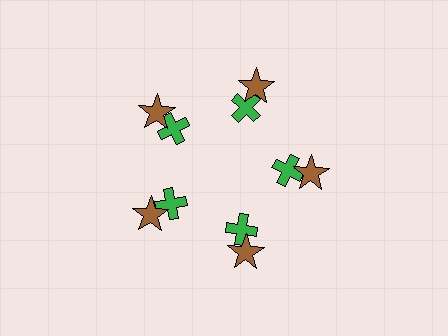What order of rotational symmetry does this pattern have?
This pattern has 5-fold rotational symmetry.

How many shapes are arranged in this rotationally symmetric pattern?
There are 10 shapes, arranged in 5 groups of 2.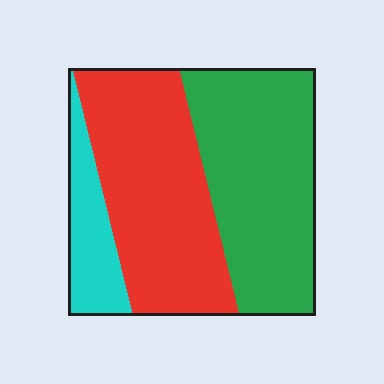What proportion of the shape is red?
Red covers 43% of the shape.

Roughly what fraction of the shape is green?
Green covers roughly 45% of the shape.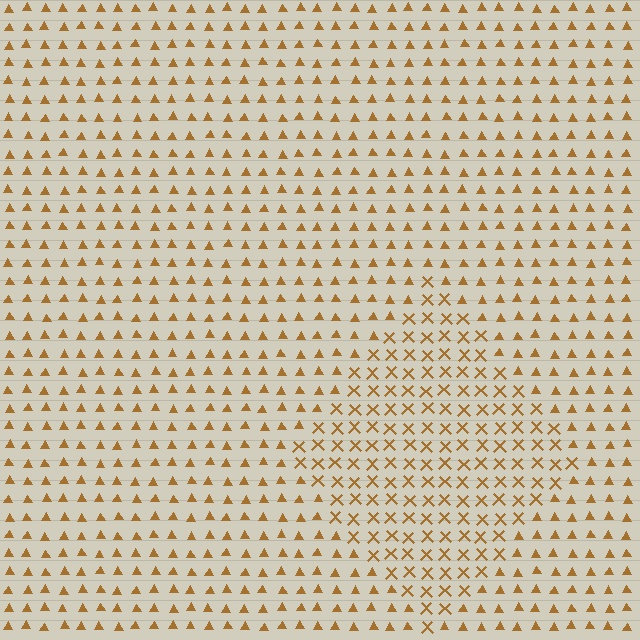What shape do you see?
I see a diamond.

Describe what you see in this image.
The image is filled with small brown elements arranged in a uniform grid. A diamond-shaped region contains X marks, while the surrounding area contains triangles. The boundary is defined purely by the change in element shape.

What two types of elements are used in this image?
The image uses X marks inside the diamond region and triangles outside it.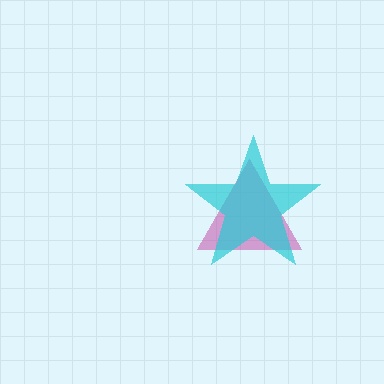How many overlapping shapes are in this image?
There are 2 overlapping shapes in the image.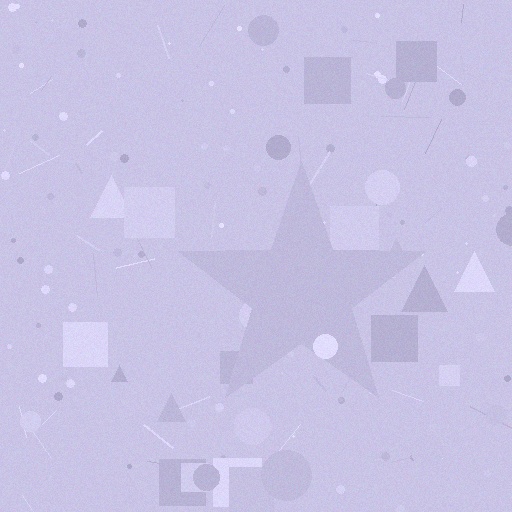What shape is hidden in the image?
A star is hidden in the image.